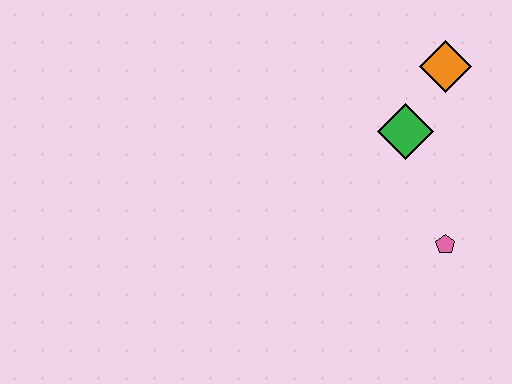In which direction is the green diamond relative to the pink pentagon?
The green diamond is above the pink pentagon.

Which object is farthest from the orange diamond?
The pink pentagon is farthest from the orange diamond.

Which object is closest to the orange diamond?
The green diamond is closest to the orange diamond.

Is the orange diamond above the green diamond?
Yes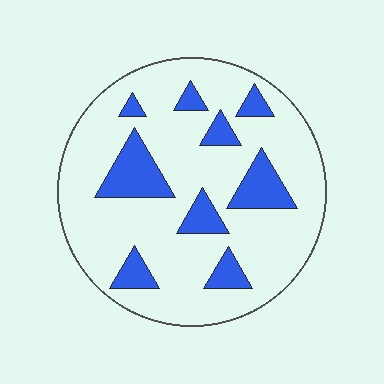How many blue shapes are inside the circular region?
9.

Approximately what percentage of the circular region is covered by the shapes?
Approximately 20%.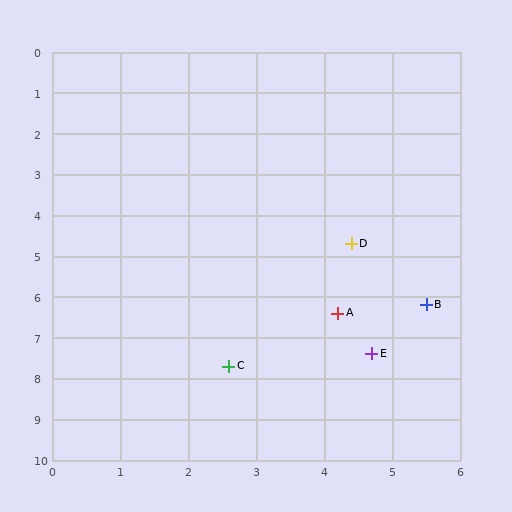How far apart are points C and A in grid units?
Points C and A are about 2.1 grid units apart.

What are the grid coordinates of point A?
Point A is at approximately (4.2, 6.4).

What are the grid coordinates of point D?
Point D is at approximately (4.4, 4.7).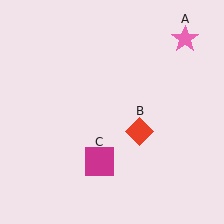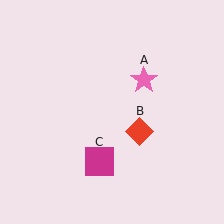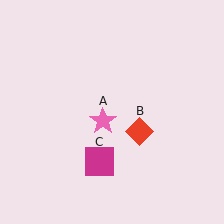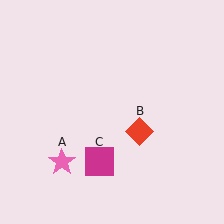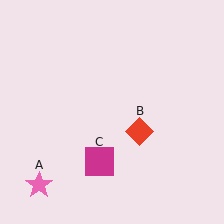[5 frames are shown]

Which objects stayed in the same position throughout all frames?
Red diamond (object B) and magenta square (object C) remained stationary.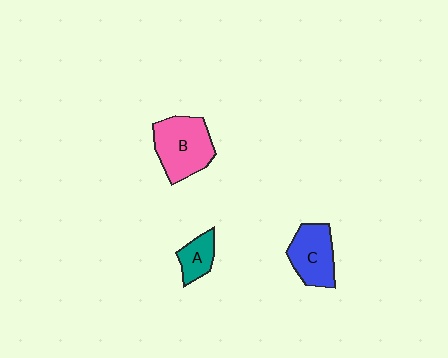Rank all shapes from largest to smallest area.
From largest to smallest: B (pink), C (blue), A (teal).